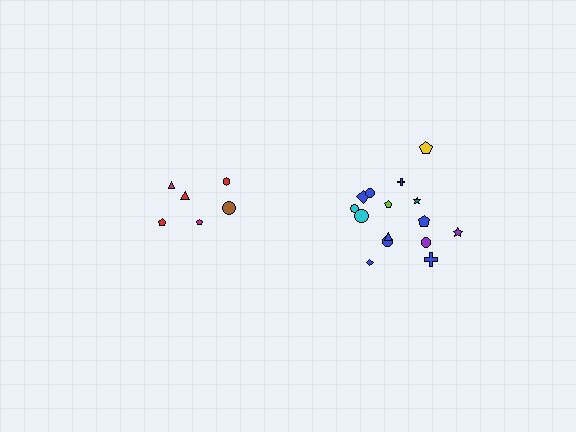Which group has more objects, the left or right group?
The right group.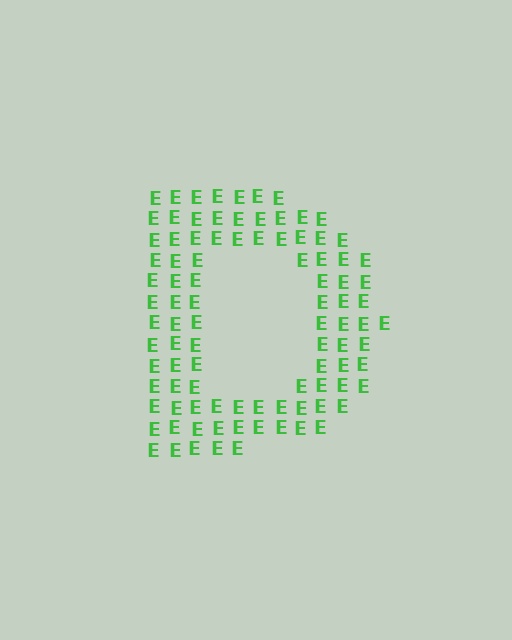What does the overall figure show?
The overall figure shows the letter D.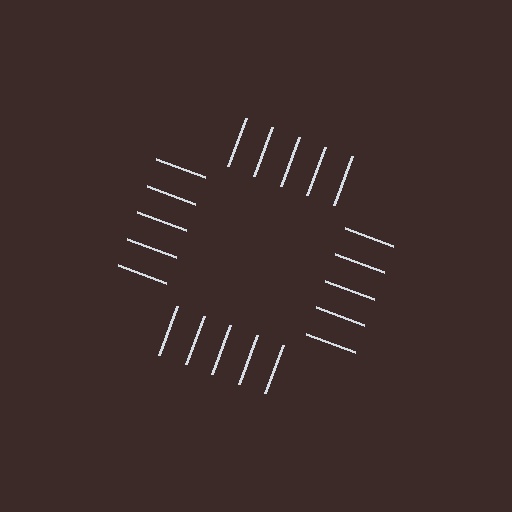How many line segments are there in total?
20 — 5 along each of the 4 edges.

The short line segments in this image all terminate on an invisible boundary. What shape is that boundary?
An illusory square — the line segments terminate on its edges but no continuous stroke is drawn.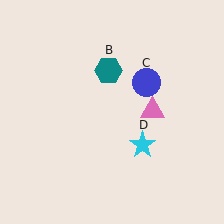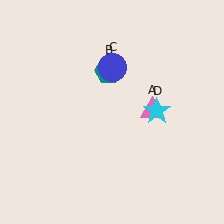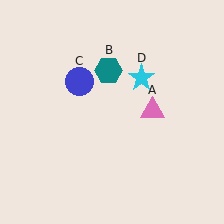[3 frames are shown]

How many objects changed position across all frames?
2 objects changed position: blue circle (object C), cyan star (object D).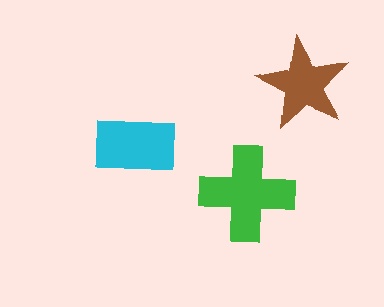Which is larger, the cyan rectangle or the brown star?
The cyan rectangle.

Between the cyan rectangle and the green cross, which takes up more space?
The green cross.